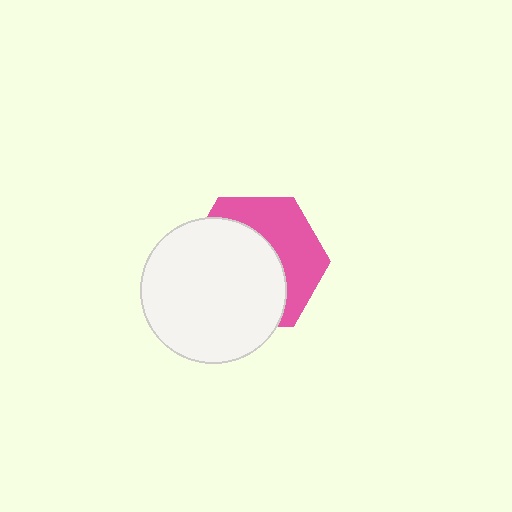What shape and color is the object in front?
The object in front is a white circle.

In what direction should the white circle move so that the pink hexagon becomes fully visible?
The white circle should move toward the lower-left. That is the shortest direction to clear the overlap and leave the pink hexagon fully visible.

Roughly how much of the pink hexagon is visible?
A small part of it is visible (roughly 41%).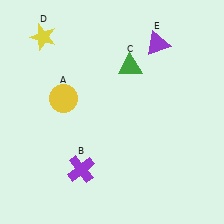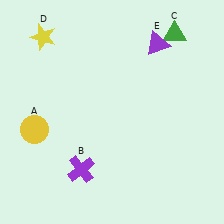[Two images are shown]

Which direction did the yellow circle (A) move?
The yellow circle (A) moved down.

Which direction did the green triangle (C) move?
The green triangle (C) moved right.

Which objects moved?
The objects that moved are: the yellow circle (A), the green triangle (C).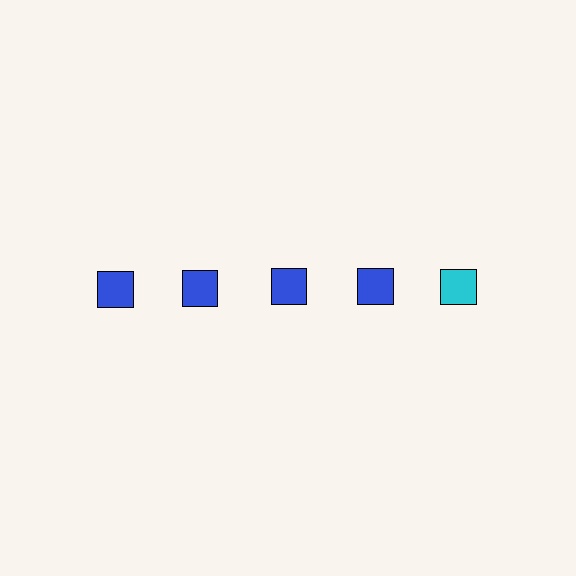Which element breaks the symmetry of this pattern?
The cyan square in the top row, rightmost column breaks the symmetry. All other shapes are blue squares.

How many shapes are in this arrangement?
There are 5 shapes arranged in a grid pattern.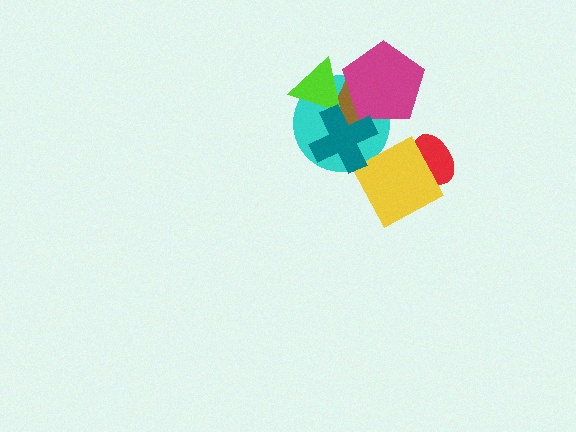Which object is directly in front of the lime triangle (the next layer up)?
The magenta pentagon is directly in front of the lime triangle.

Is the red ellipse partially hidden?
Yes, it is partially covered by another shape.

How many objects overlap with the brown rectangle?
4 objects overlap with the brown rectangle.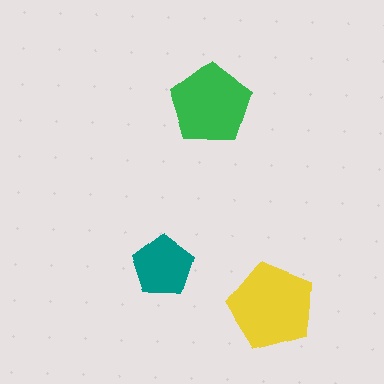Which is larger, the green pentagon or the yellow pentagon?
The yellow one.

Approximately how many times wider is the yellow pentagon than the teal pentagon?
About 1.5 times wider.